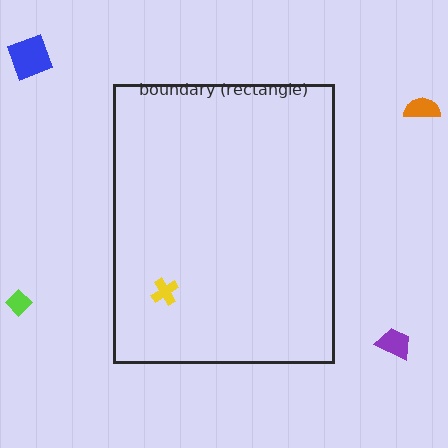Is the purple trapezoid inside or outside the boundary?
Outside.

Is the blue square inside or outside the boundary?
Outside.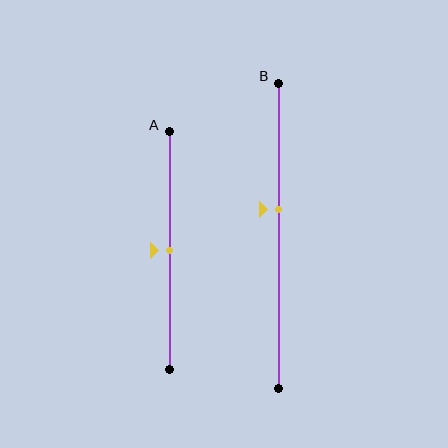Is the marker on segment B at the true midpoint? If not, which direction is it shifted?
No, the marker on segment B is shifted upward by about 9% of the segment length.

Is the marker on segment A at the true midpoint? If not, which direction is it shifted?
Yes, the marker on segment A is at the true midpoint.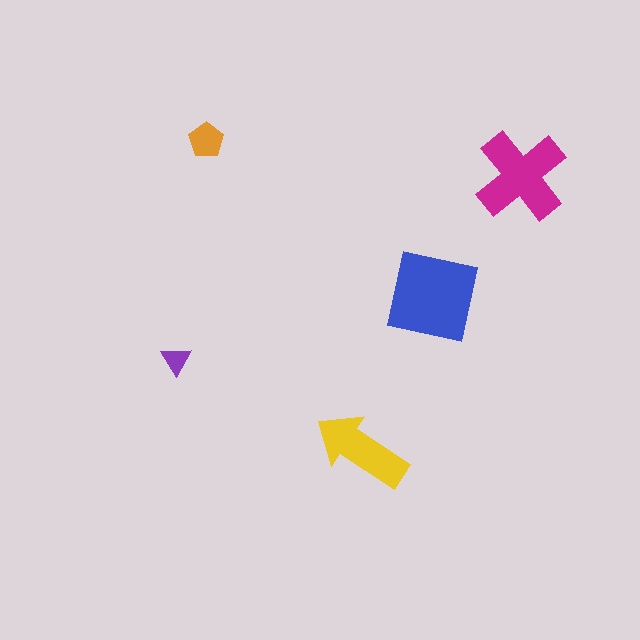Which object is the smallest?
The purple triangle.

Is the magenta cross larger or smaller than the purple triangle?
Larger.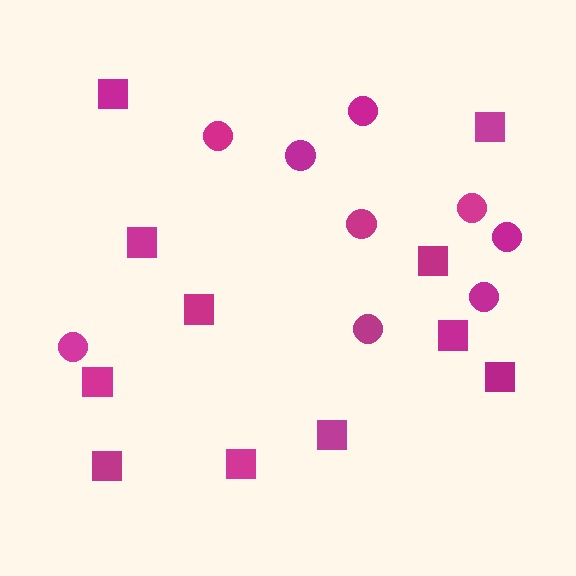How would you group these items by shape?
There are 2 groups: one group of squares (11) and one group of circles (9).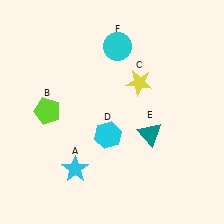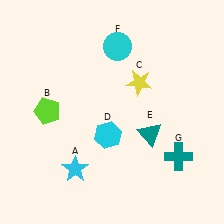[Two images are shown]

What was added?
A teal cross (G) was added in Image 2.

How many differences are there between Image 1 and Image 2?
There is 1 difference between the two images.